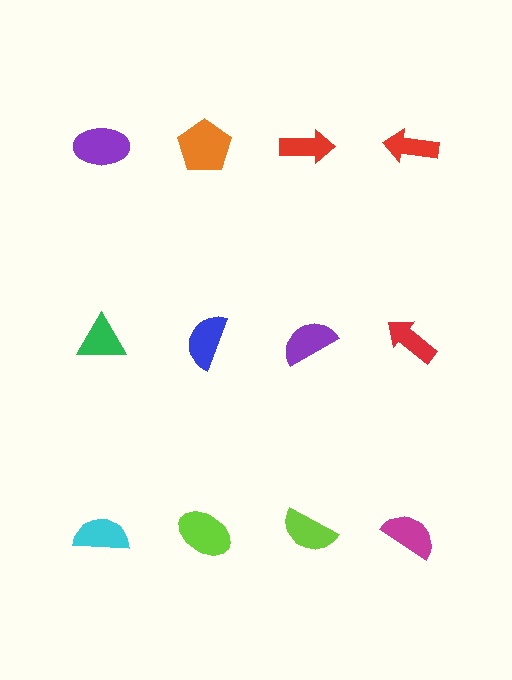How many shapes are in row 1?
4 shapes.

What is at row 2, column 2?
A blue semicircle.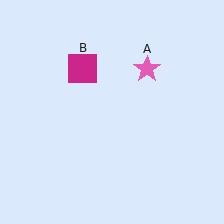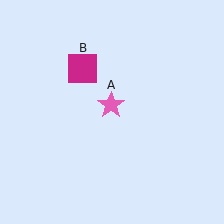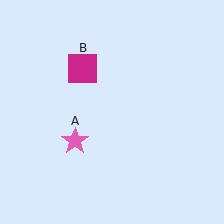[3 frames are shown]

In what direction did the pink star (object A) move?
The pink star (object A) moved down and to the left.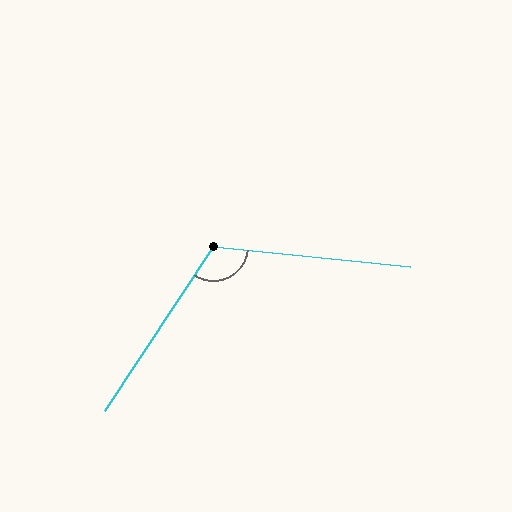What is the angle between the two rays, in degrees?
Approximately 117 degrees.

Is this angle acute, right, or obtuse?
It is obtuse.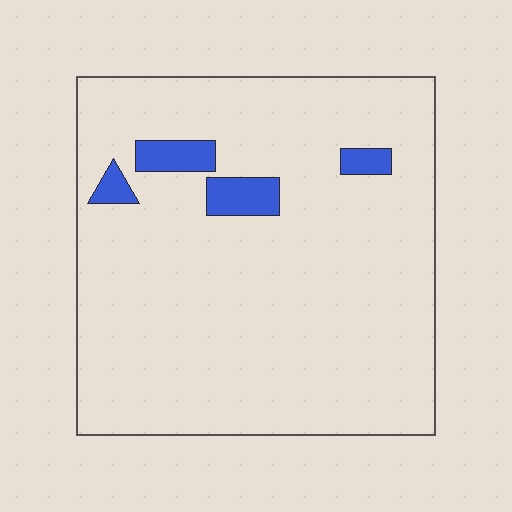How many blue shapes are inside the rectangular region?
4.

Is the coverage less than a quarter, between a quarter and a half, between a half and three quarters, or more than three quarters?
Less than a quarter.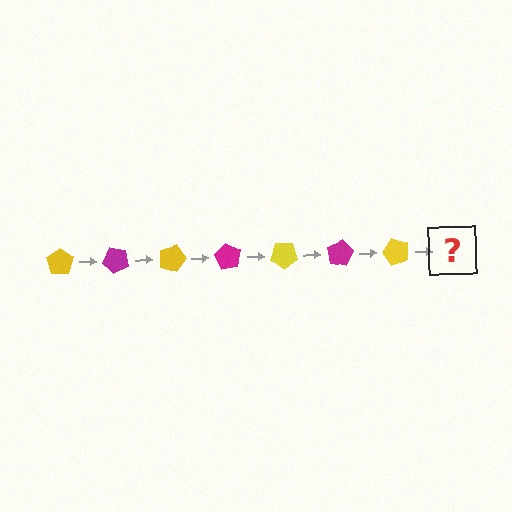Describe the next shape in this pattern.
It should be a magenta pentagon, rotated 315 degrees from the start.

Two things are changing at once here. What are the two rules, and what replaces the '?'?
The two rules are that it rotates 45 degrees each step and the color cycles through yellow and magenta. The '?' should be a magenta pentagon, rotated 315 degrees from the start.